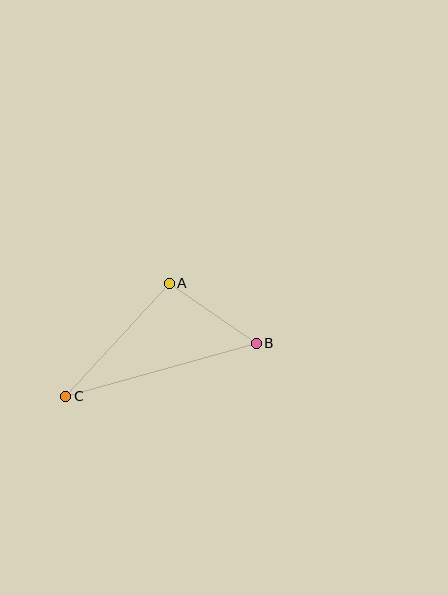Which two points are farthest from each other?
Points B and C are farthest from each other.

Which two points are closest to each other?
Points A and B are closest to each other.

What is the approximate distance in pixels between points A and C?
The distance between A and C is approximately 153 pixels.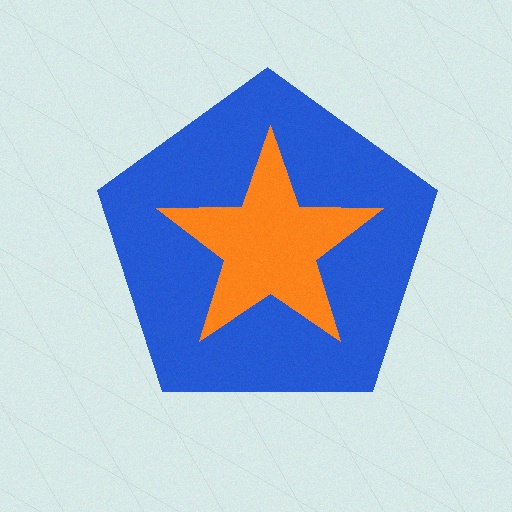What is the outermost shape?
The blue pentagon.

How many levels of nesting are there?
2.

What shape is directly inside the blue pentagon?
The orange star.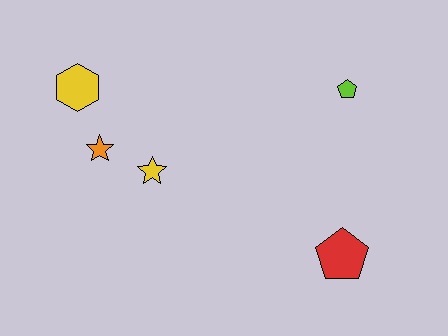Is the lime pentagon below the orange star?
No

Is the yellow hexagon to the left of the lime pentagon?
Yes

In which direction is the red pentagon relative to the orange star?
The red pentagon is to the right of the orange star.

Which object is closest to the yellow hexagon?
The orange star is closest to the yellow hexagon.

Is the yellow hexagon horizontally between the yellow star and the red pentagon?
No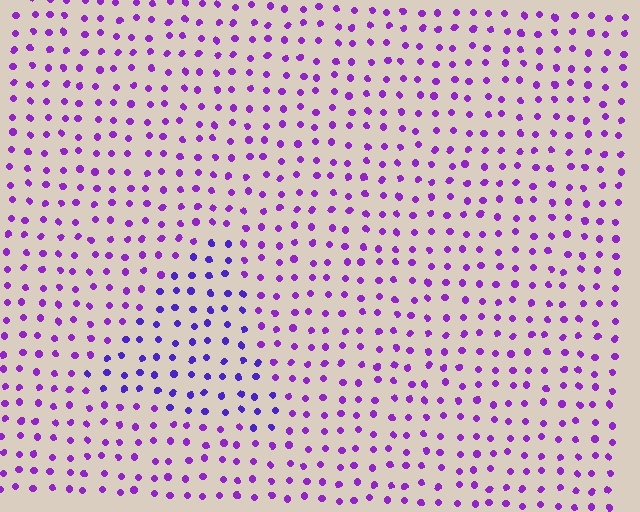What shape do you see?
I see a triangle.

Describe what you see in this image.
The image is filled with small purple elements in a uniform arrangement. A triangle-shaped region is visible where the elements are tinted to a slightly different hue, forming a subtle color boundary.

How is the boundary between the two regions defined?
The boundary is defined purely by a slight shift in hue (about 26 degrees). Spacing, size, and orientation are identical on both sides.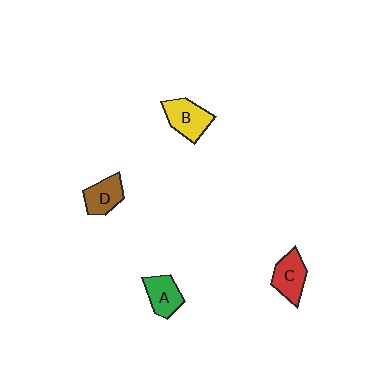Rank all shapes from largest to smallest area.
From largest to smallest: B (yellow), C (red), A (green), D (brown).